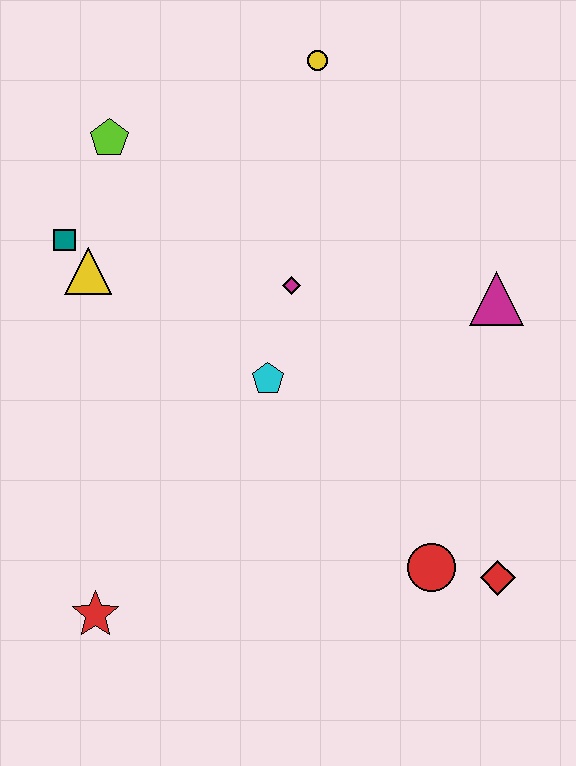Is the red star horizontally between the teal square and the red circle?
Yes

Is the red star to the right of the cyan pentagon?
No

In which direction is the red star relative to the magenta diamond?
The red star is below the magenta diamond.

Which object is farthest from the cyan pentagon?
The yellow circle is farthest from the cyan pentagon.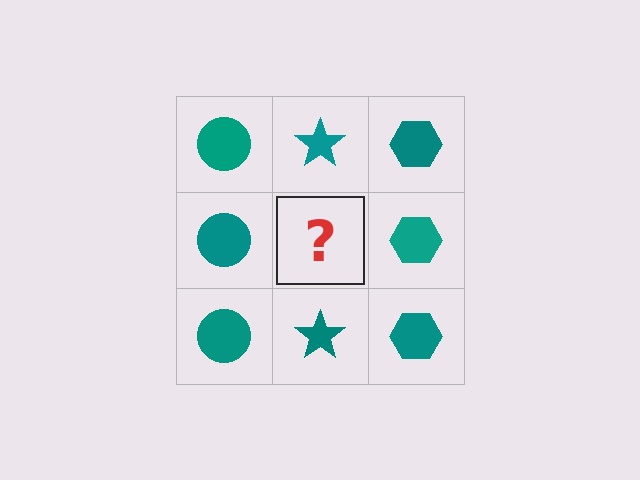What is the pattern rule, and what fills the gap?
The rule is that each column has a consistent shape. The gap should be filled with a teal star.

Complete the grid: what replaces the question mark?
The question mark should be replaced with a teal star.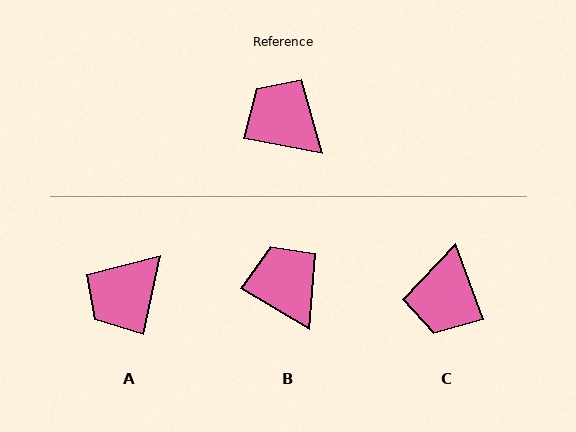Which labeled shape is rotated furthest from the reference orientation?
C, about 121 degrees away.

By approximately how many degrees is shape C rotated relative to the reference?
Approximately 121 degrees counter-clockwise.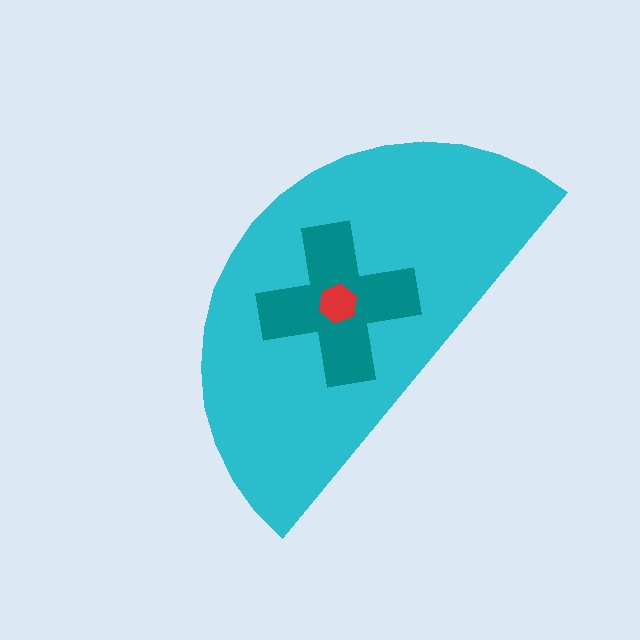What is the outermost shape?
The cyan semicircle.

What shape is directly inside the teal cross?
The red hexagon.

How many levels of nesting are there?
3.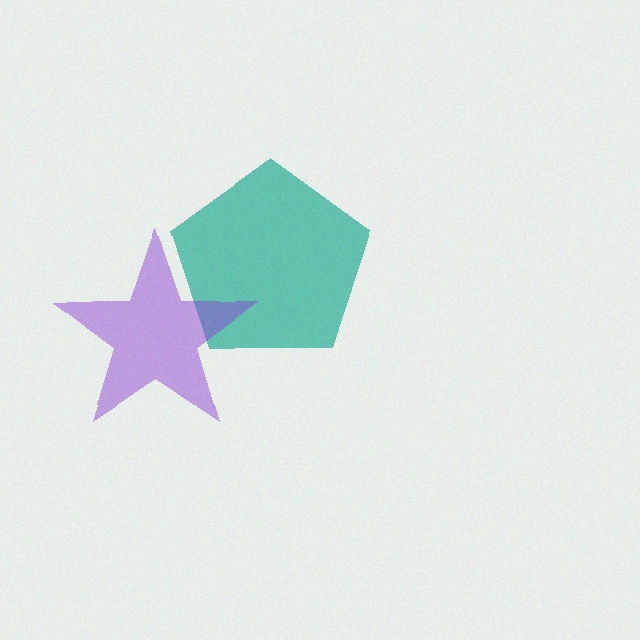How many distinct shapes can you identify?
There are 2 distinct shapes: a teal pentagon, a purple star.